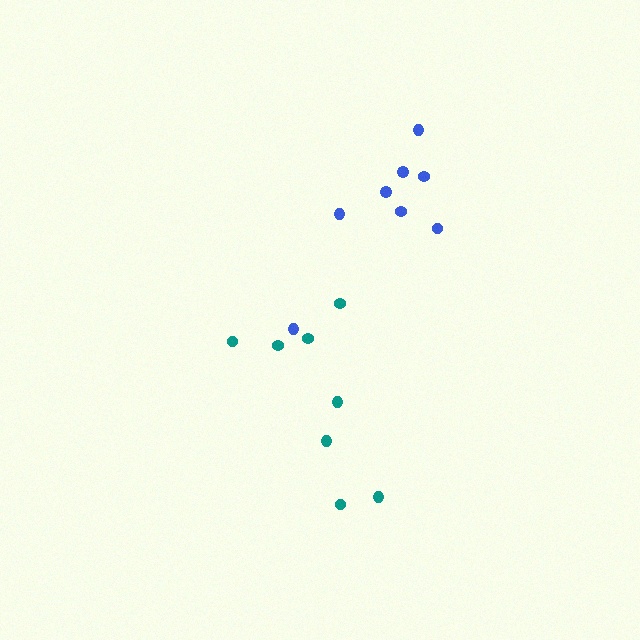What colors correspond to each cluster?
The clusters are colored: teal, blue.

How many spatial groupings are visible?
There are 2 spatial groupings.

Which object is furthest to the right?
The blue cluster is rightmost.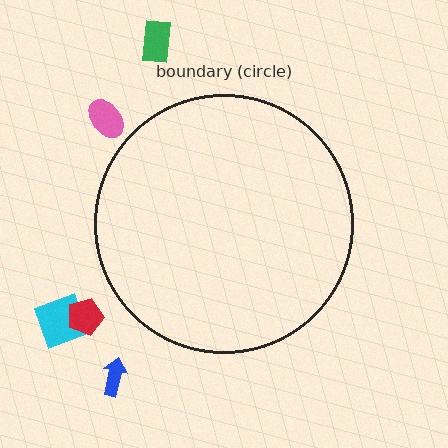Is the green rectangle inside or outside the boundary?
Outside.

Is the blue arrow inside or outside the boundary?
Outside.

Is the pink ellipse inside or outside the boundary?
Outside.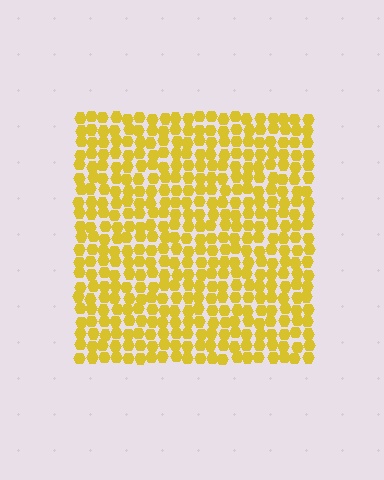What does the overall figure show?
The overall figure shows a square.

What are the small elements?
The small elements are hexagons.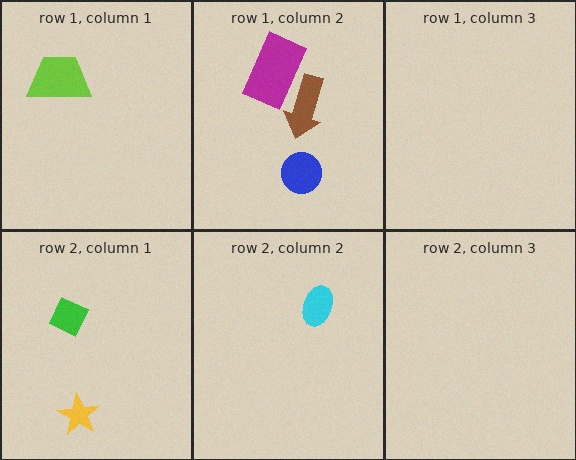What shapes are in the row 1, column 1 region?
The lime trapezoid.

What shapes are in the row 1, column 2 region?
The brown arrow, the magenta rectangle, the blue circle.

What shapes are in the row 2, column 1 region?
The green diamond, the yellow star.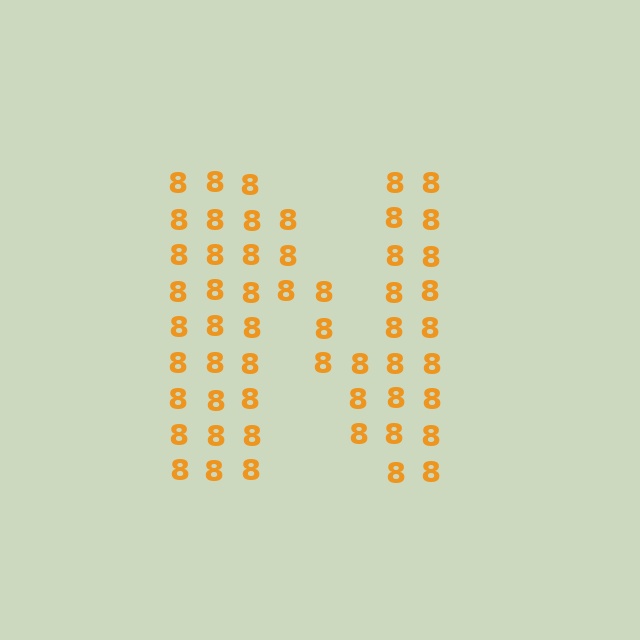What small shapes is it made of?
It is made of small digit 8's.